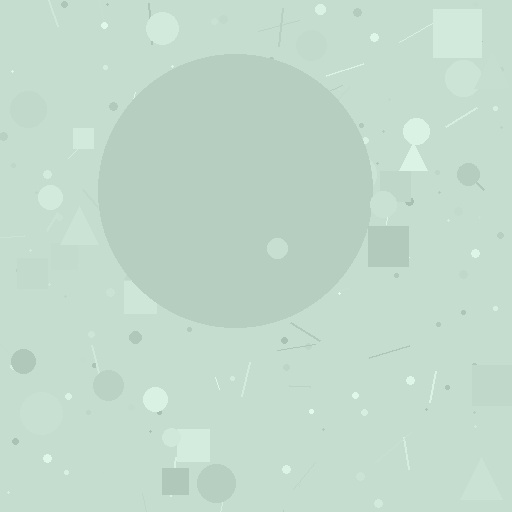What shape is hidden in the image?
A circle is hidden in the image.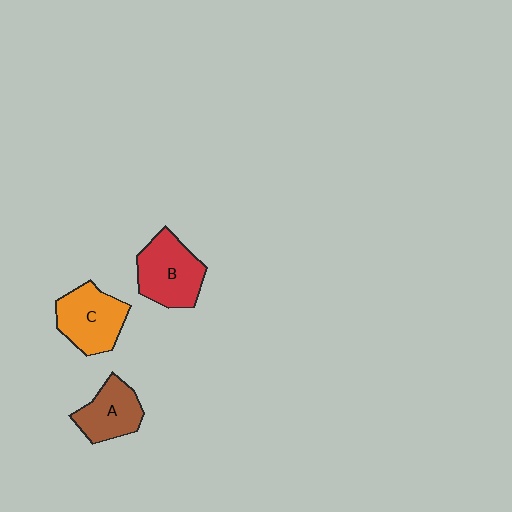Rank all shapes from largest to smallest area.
From largest to smallest: B (red), C (orange), A (brown).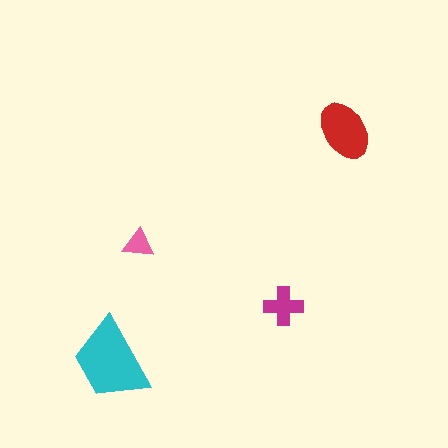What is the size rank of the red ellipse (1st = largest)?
2nd.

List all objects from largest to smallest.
The cyan trapezoid, the red ellipse, the magenta cross, the pink triangle.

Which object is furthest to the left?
The cyan trapezoid is leftmost.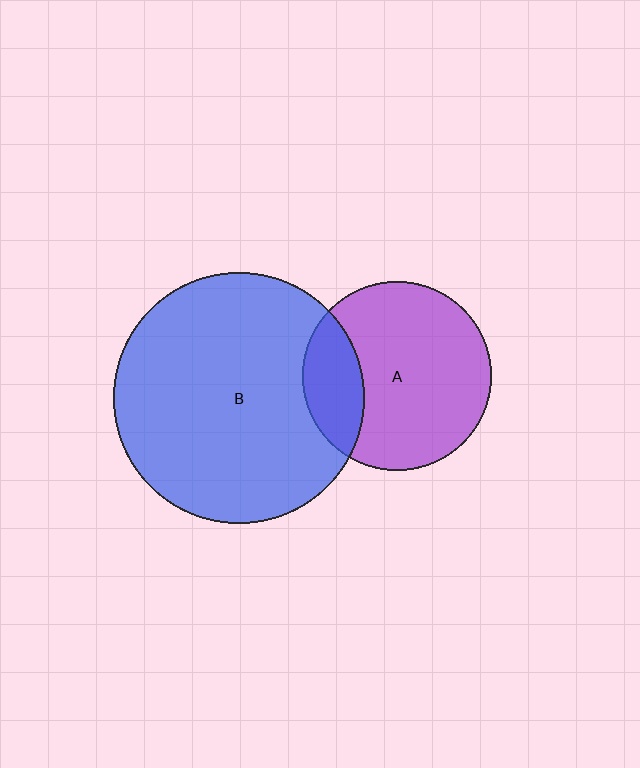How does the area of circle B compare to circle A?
Approximately 1.8 times.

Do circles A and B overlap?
Yes.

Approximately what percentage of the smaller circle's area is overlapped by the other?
Approximately 20%.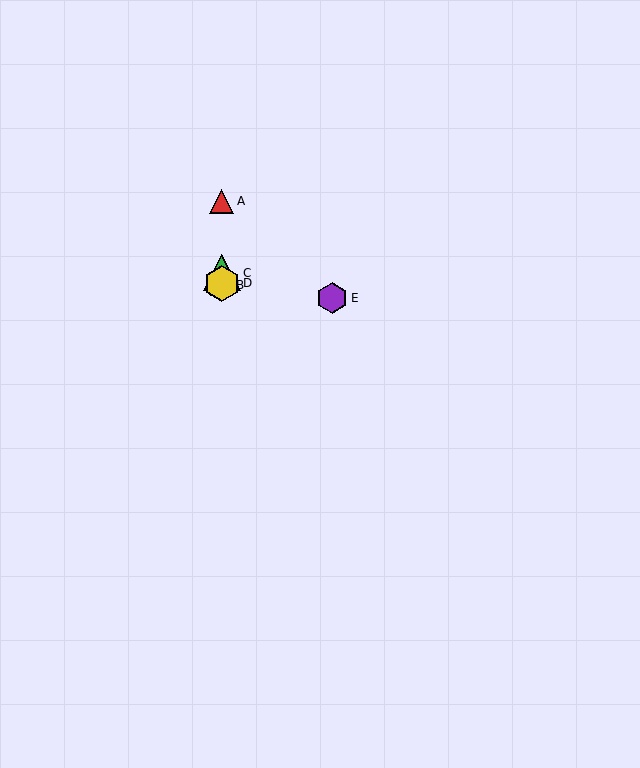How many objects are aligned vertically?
4 objects (A, B, C, D) are aligned vertically.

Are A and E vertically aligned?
No, A is at x≈222 and E is at x≈332.